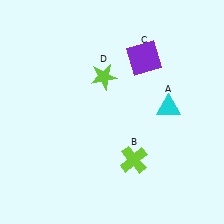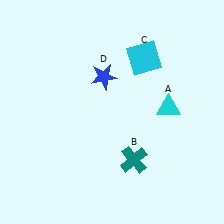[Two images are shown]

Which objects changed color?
B changed from lime to teal. C changed from purple to cyan. D changed from lime to blue.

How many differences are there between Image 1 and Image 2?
There are 3 differences between the two images.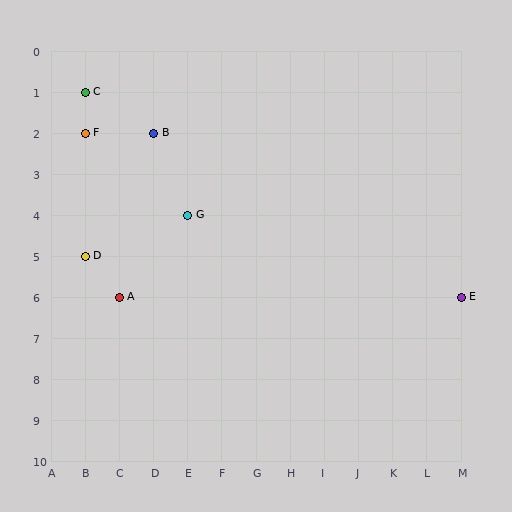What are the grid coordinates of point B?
Point B is at grid coordinates (D, 2).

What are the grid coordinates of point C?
Point C is at grid coordinates (B, 1).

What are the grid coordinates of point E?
Point E is at grid coordinates (M, 6).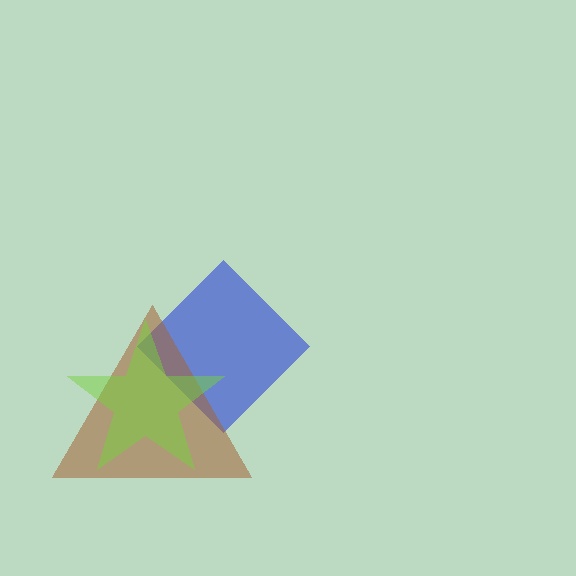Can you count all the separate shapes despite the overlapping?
Yes, there are 3 separate shapes.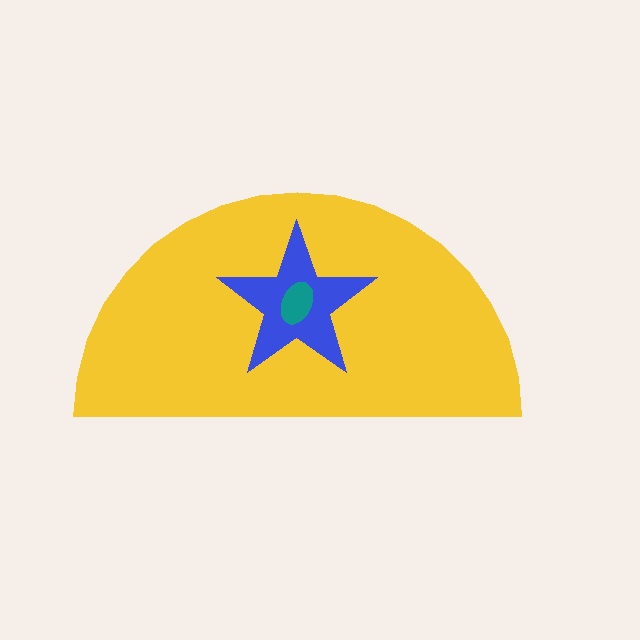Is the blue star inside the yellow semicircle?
Yes.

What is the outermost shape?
The yellow semicircle.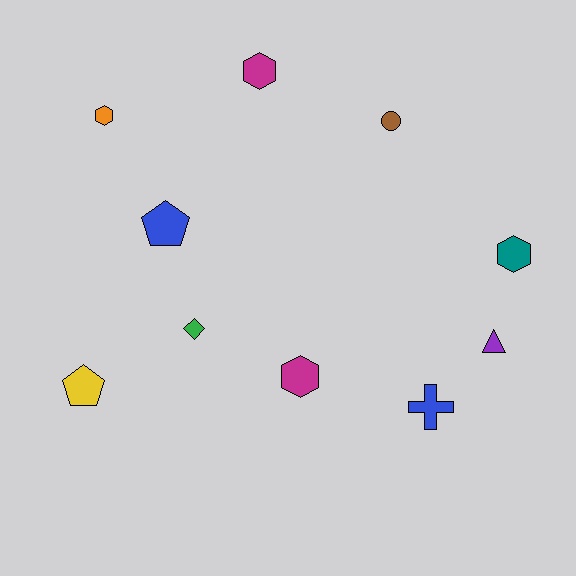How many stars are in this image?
There are no stars.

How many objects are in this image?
There are 10 objects.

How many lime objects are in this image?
There are no lime objects.